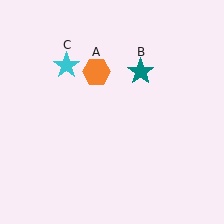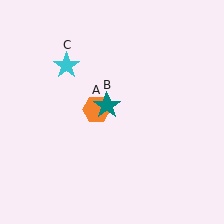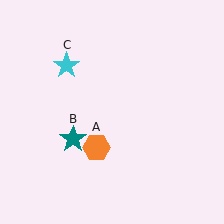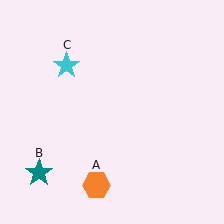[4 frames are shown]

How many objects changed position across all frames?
2 objects changed position: orange hexagon (object A), teal star (object B).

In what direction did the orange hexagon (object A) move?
The orange hexagon (object A) moved down.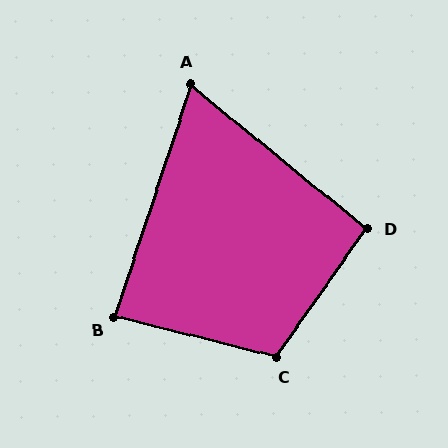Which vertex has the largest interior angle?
C, at approximately 111 degrees.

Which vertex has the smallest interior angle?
A, at approximately 69 degrees.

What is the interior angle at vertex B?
Approximately 86 degrees (approximately right).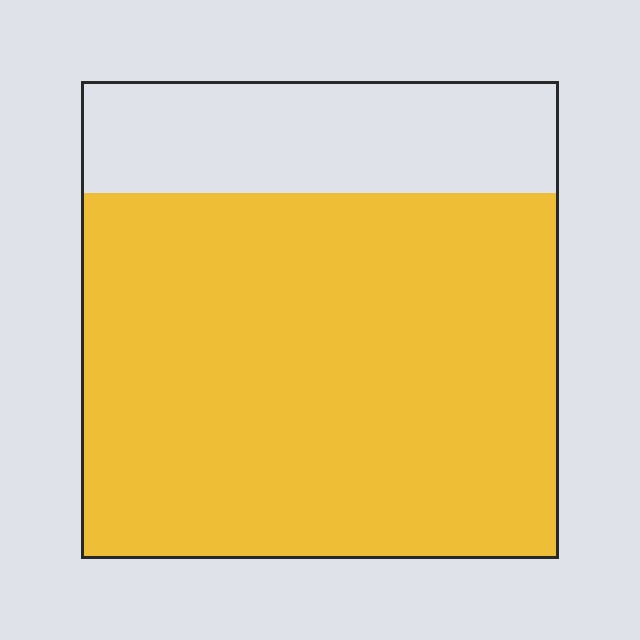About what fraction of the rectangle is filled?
About three quarters (3/4).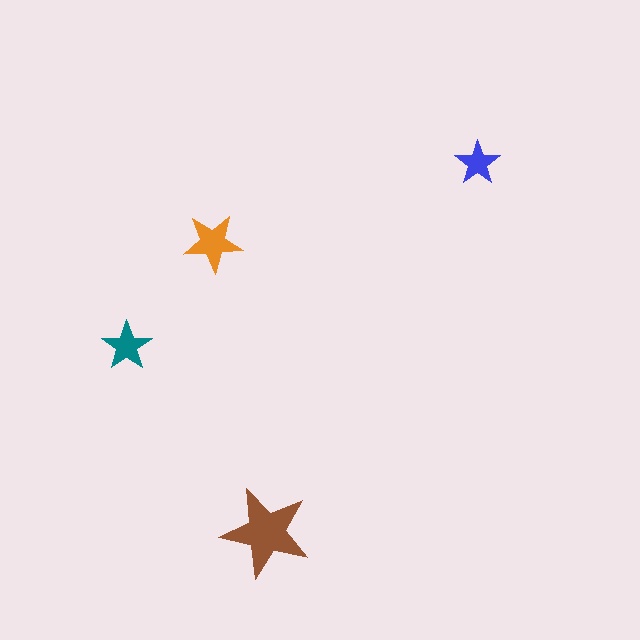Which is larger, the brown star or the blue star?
The brown one.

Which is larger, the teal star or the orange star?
The orange one.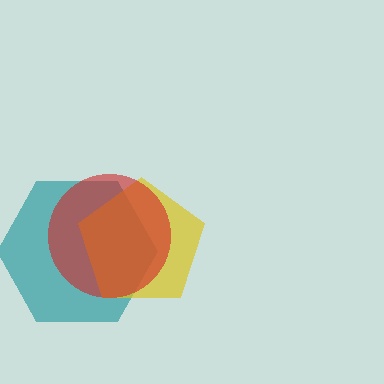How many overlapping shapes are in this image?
There are 3 overlapping shapes in the image.